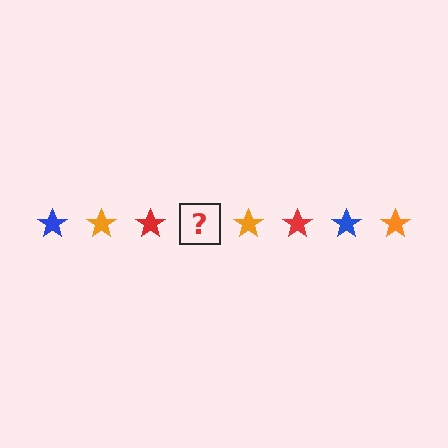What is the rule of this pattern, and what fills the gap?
The rule is that the pattern cycles through blue, orange, red stars. The gap should be filled with a blue star.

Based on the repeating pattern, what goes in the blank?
The blank should be a blue star.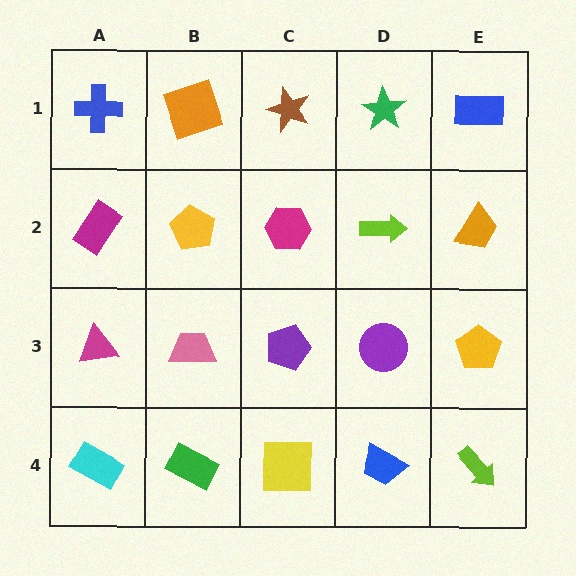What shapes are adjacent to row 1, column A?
A magenta rectangle (row 2, column A), an orange square (row 1, column B).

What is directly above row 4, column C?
A purple pentagon.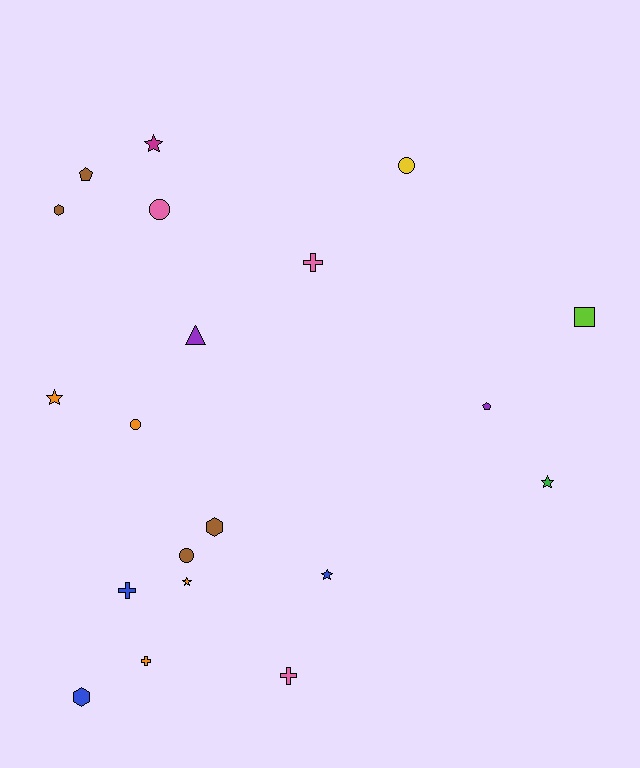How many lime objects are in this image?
There is 1 lime object.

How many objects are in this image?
There are 20 objects.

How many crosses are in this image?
There are 4 crosses.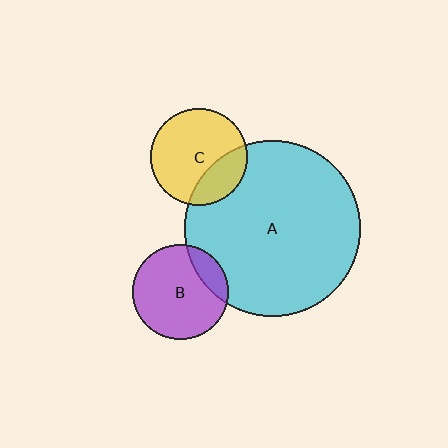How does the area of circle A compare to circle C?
Approximately 3.3 times.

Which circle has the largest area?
Circle A (cyan).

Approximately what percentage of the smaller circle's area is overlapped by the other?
Approximately 25%.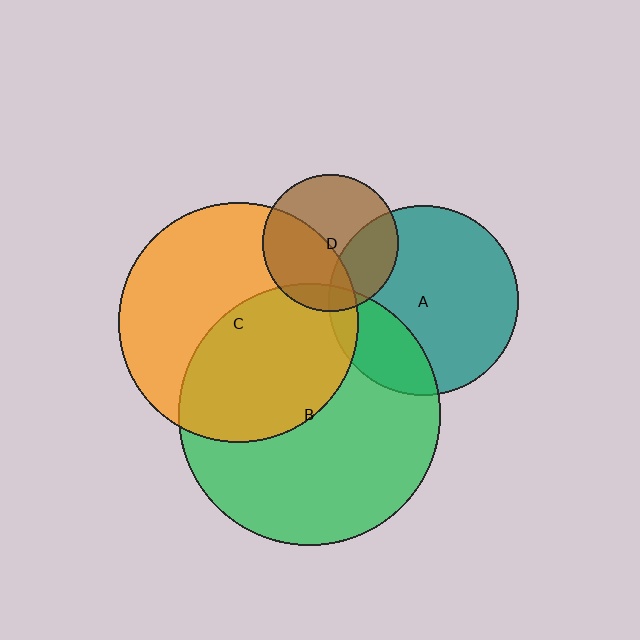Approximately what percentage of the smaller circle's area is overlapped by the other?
Approximately 30%.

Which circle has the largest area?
Circle B (green).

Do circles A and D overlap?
Yes.